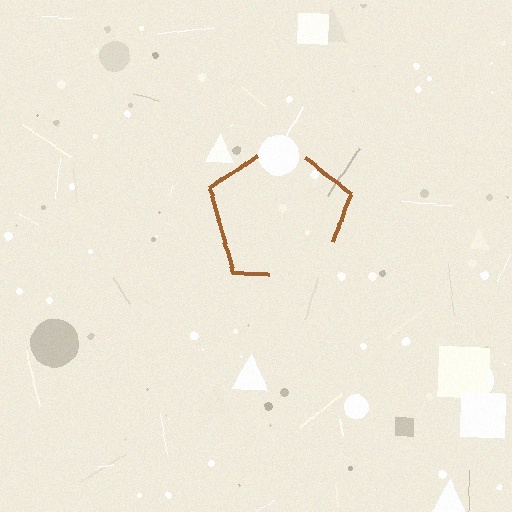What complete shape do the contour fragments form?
The contour fragments form a pentagon.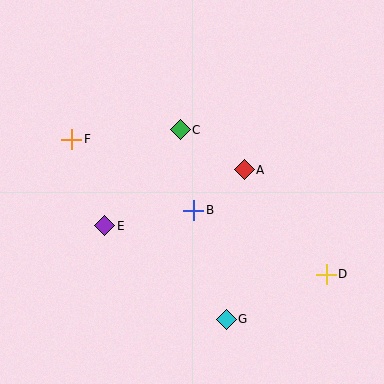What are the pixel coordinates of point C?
Point C is at (180, 130).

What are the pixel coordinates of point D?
Point D is at (326, 274).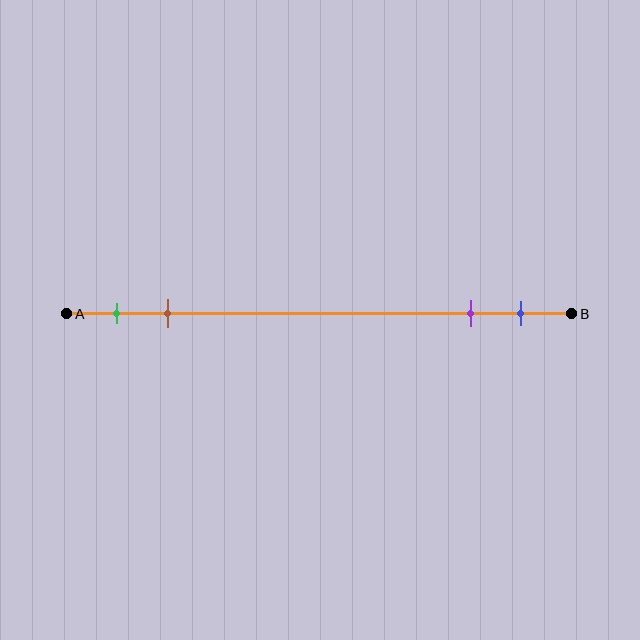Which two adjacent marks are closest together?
The purple and blue marks are the closest adjacent pair.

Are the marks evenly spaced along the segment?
No, the marks are not evenly spaced.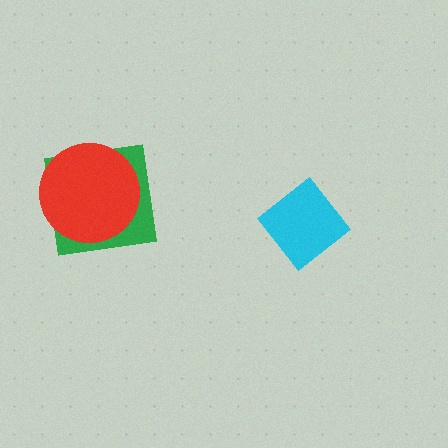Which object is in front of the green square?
The red circle is in front of the green square.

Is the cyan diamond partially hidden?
No, no other shape covers it.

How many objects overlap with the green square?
1 object overlaps with the green square.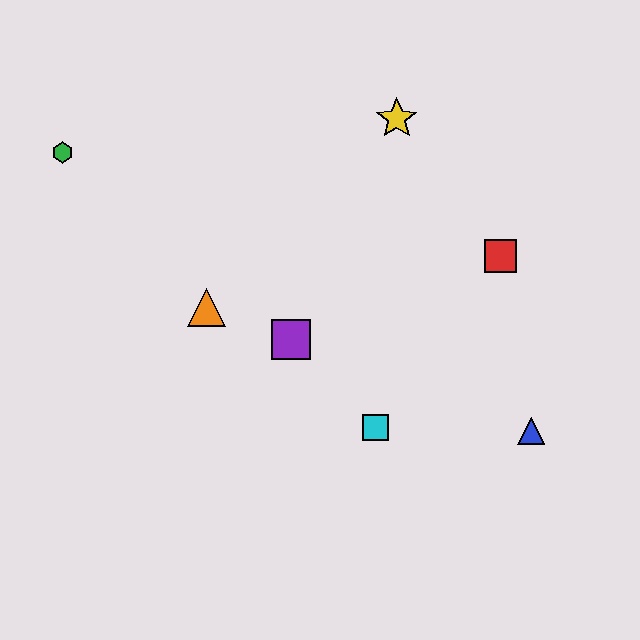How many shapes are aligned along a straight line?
3 shapes (the blue triangle, the purple square, the orange triangle) are aligned along a straight line.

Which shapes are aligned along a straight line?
The blue triangle, the purple square, the orange triangle are aligned along a straight line.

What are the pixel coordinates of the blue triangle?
The blue triangle is at (531, 431).